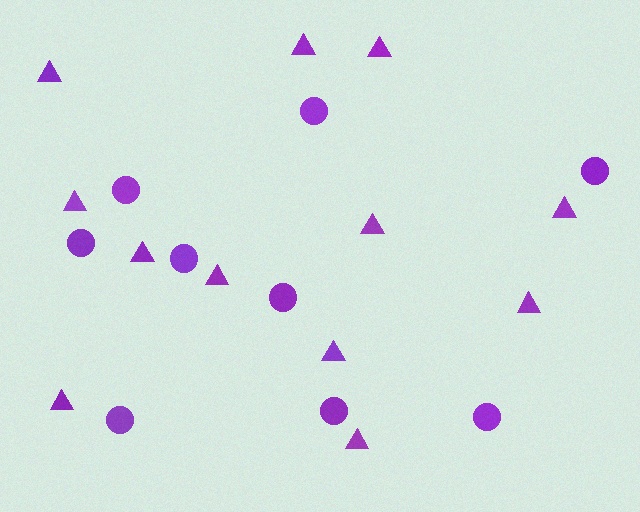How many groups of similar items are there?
There are 2 groups: one group of circles (9) and one group of triangles (12).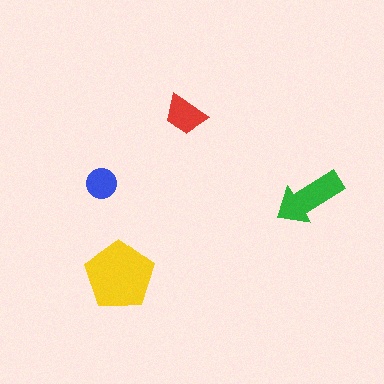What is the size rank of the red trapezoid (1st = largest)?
3rd.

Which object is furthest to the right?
The green arrow is rightmost.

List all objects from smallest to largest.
The blue circle, the red trapezoid, the green arrow, the yellow pentagon.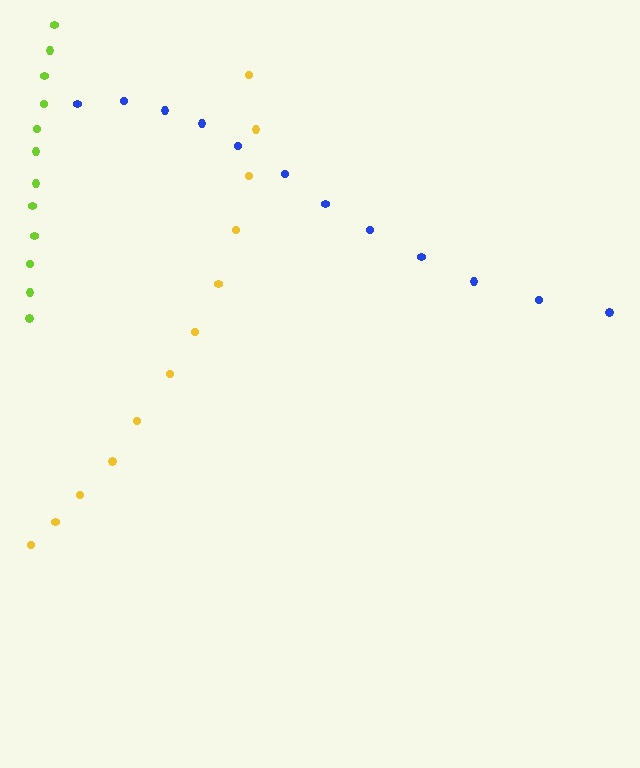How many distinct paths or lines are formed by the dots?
There are 3 distinct paths.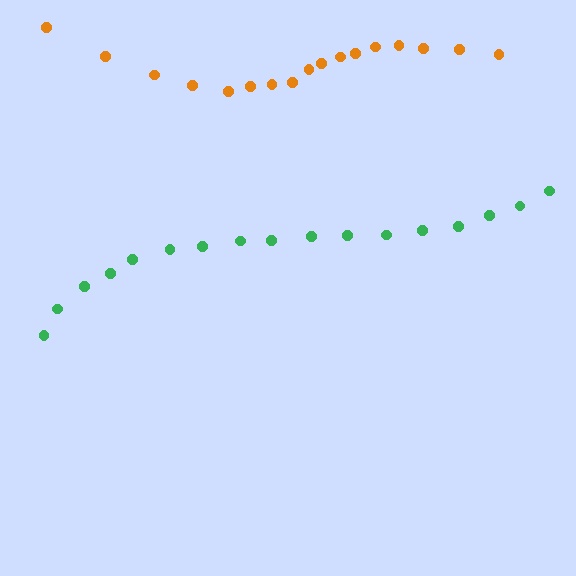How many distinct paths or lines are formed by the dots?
There are 2 distinct paths.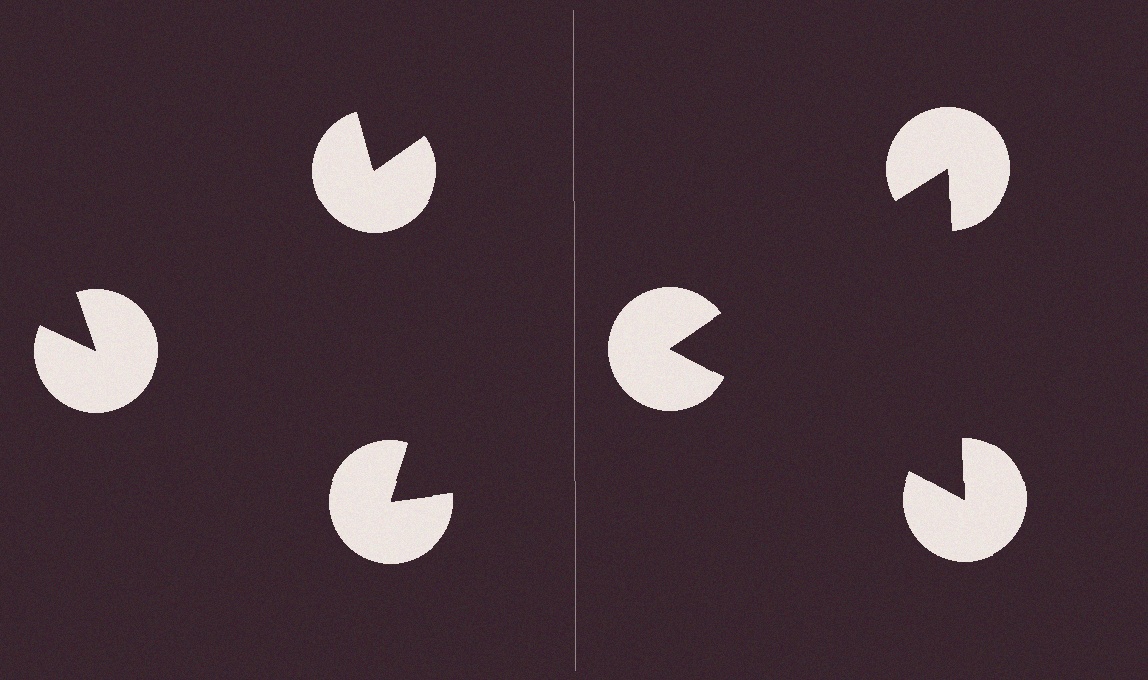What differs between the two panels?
The pac-man discs are positioned identically on both sides; only the wedge orientations differ. On the right they align to a triangle; on the left they are misaligned.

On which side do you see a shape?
An illusory triangle appears on the right side. On the left side the wedge cuts are rotated, so no coherent shape forms.